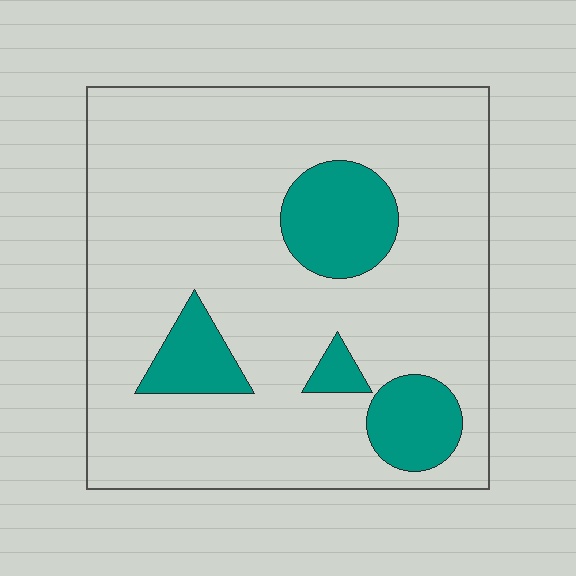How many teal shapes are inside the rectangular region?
4.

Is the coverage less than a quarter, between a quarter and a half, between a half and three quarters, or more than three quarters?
Less than a quarter.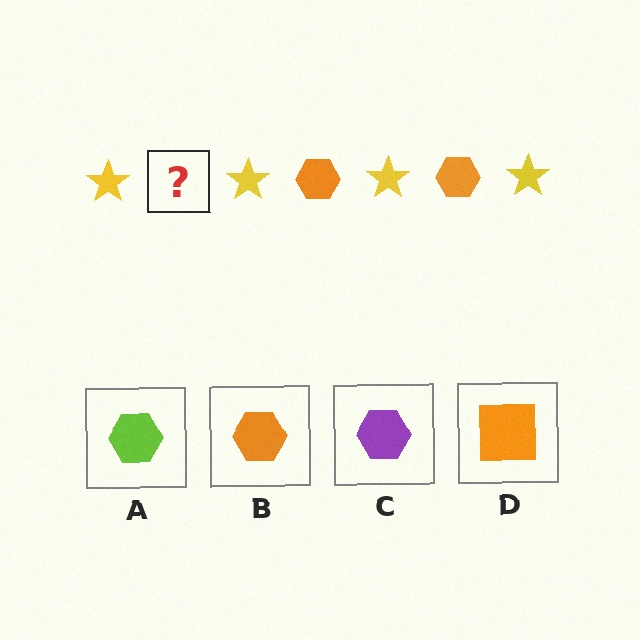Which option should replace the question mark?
Option B.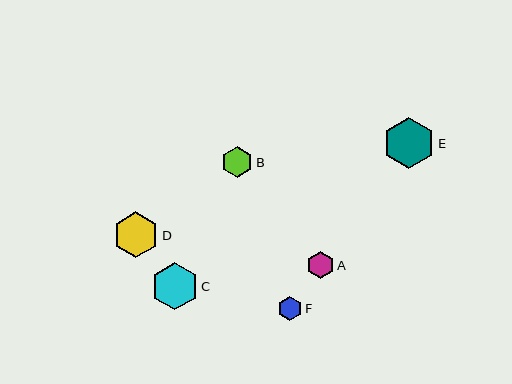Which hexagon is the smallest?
Hexagon F is the smallest with a size of approximately 23 pixels.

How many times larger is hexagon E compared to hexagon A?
Hexagon E is approximately 1.9 times the size of hexagon A.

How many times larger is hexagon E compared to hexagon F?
Hexagon E is approximately 2.2 times the size of hexagon F.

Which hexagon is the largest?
Hexagon E is the largest with a size of approximately 51 pixels.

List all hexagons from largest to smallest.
From largest to smallest: E, C, D, B, A, F.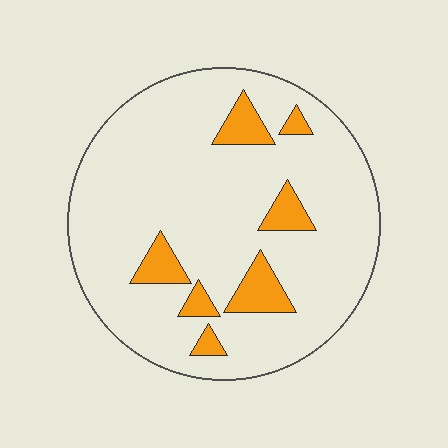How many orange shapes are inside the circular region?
7.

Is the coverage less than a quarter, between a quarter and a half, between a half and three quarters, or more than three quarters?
Less than a quarter.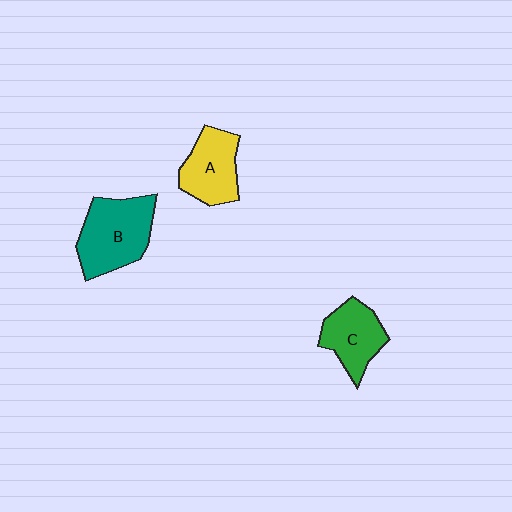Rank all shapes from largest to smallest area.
From largest to smallest: B (teal), A (yellow), C (green).